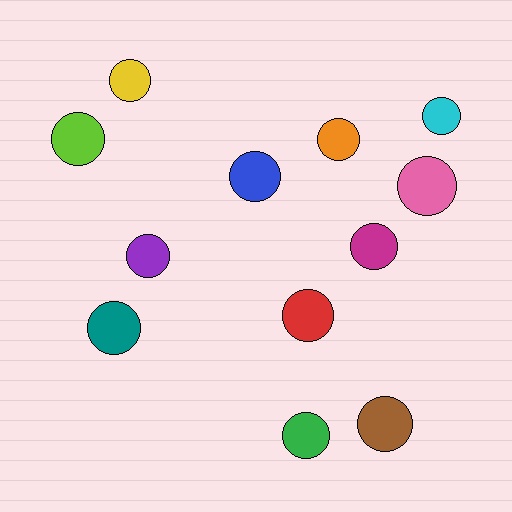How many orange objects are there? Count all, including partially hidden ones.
There is 1 orange object.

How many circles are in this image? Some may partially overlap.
There are 12 circles.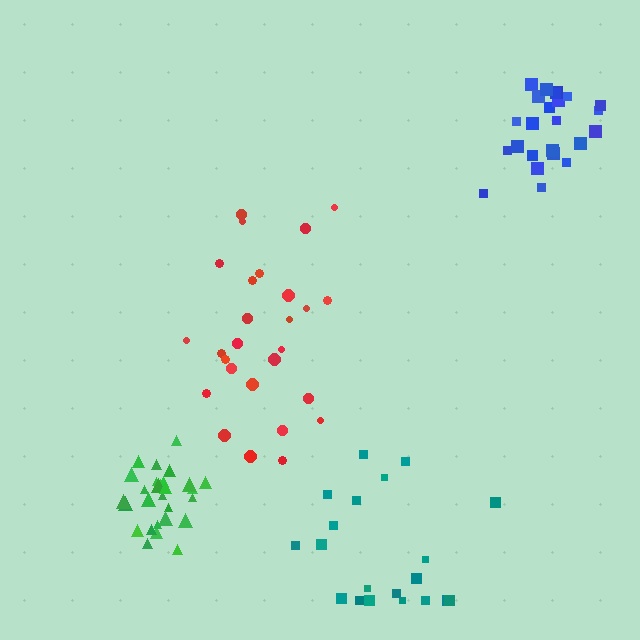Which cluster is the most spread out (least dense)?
Teal.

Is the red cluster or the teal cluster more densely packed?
Red.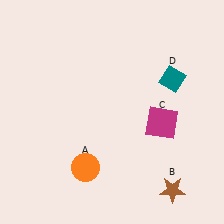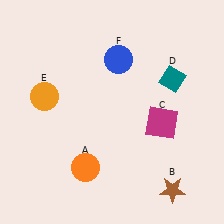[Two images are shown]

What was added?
An orange circle (E), a blue circle (F) were added in Image 2.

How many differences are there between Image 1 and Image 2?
There are 2 differences between the two images.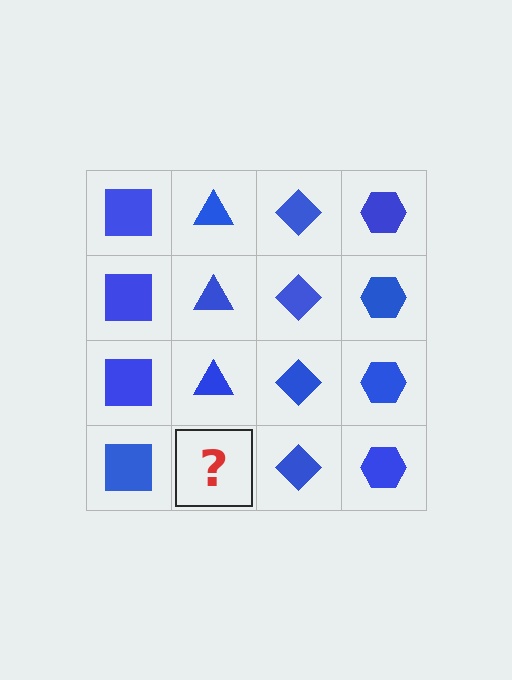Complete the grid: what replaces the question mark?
The question mark should be replaced with a blue triangle.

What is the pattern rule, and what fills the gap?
The rule is that each column has a consistent shape. The gap should be filled with a blue triangle.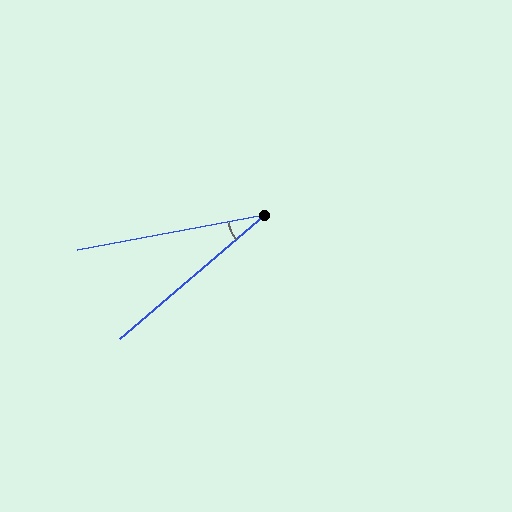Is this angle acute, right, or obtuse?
It is acute.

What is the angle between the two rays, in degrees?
Approximately 30 degrees.